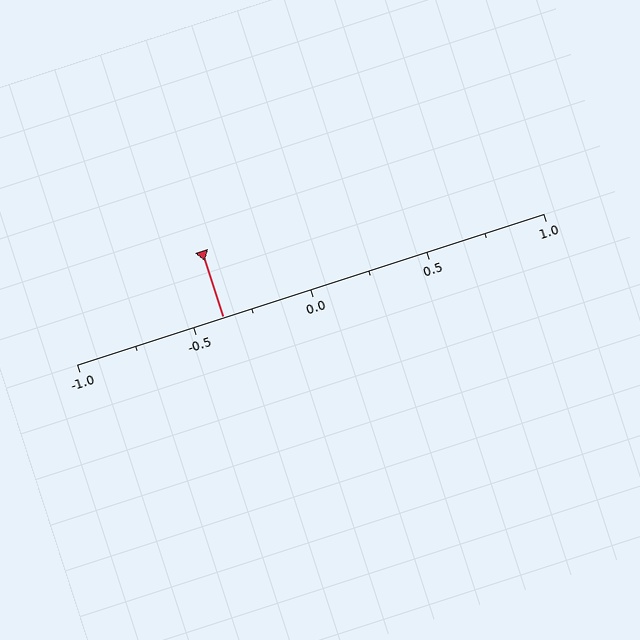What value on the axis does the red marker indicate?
The marker indicates approximately -0.38.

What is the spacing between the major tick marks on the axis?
The major ticks are spaced 0.5 apart.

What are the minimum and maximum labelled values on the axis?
The axis runs from -1.0 to 1.0.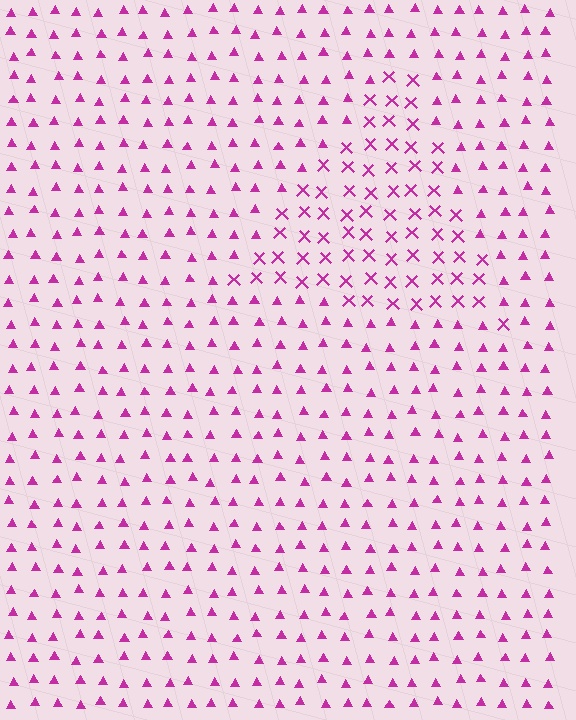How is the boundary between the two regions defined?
The boundary is defined by a change in element shape: X marks inside vs. triangles outside. All elements share the same color and spacing.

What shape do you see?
I see a triangle.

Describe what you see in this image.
The image is filled with small magenta elements arranged in a uniform grid. A triangle-shaped region contains X marks, while the surrounding area contains triangles. The boundary is defined purely by the change in element shape.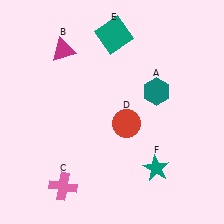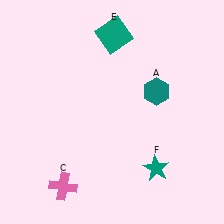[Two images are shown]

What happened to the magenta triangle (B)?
The magenta triangle (B) was removed in Image 2. It was in the top-left area of Image 1.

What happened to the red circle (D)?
The red circle (D) was removed in Image 2. It was in the bottom-right area of Image 1.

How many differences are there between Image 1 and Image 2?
There are 2 differences between the two images.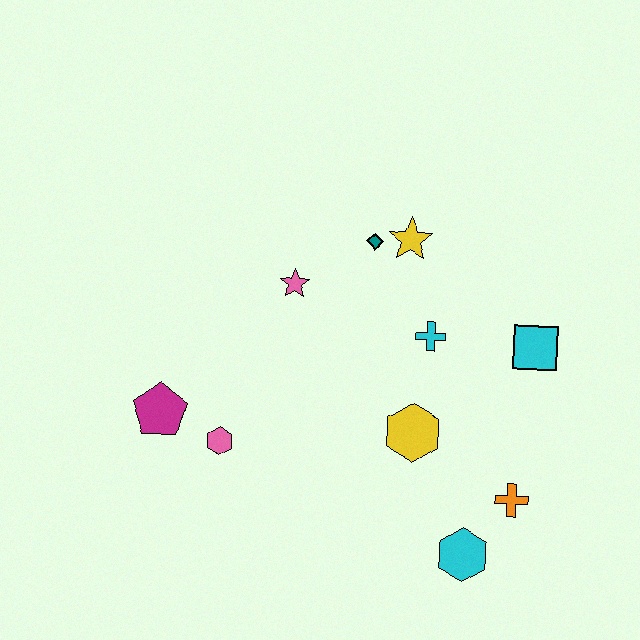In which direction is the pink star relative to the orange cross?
The pink star is to the left of the orange cross.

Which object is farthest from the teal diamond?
The cyan hexagon is farthest from the teal diamond.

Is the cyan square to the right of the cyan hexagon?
Yes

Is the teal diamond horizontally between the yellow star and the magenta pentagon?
Yes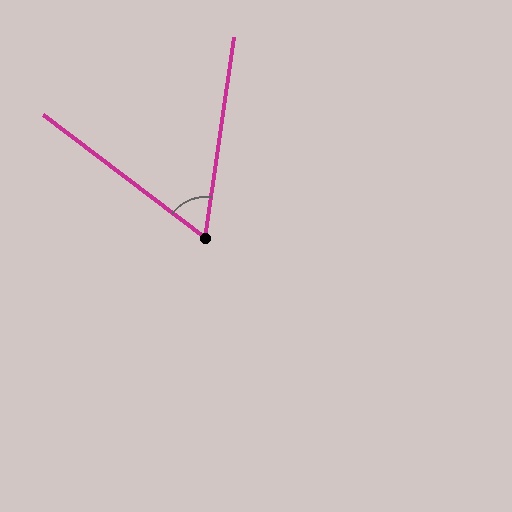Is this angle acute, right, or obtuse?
It is acute.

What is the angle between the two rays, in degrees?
Approximately 61 degrees.